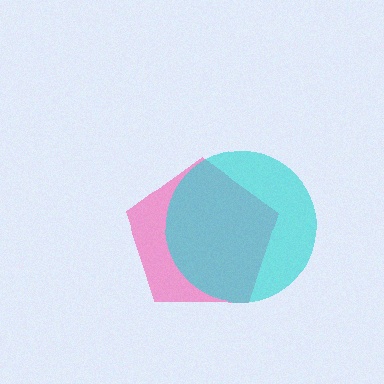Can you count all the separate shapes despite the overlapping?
Yes, there are 2 separate shapes.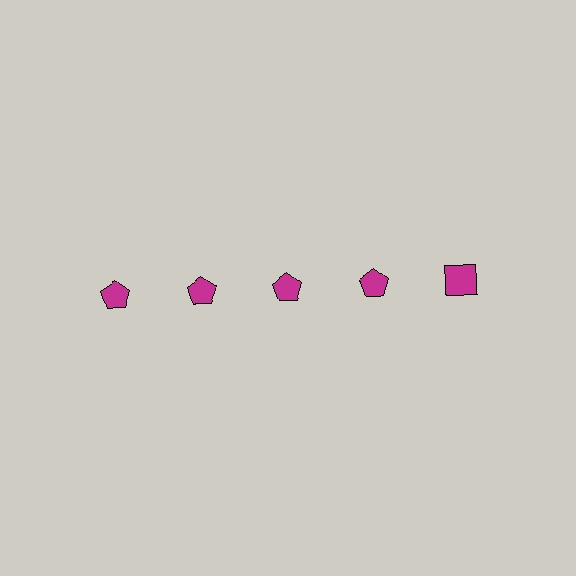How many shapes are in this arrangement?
There are 5 shapes arranged in a grid pattern.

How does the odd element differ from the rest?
It has a different shape: square instead of pentagon.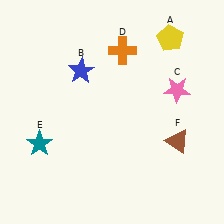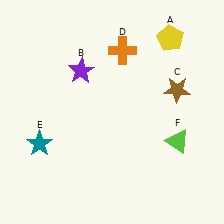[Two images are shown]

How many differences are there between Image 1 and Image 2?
There are 3 differences between the two images.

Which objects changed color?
B changed from blue to purple. C changed from pink to brown. F changed from brown to lime.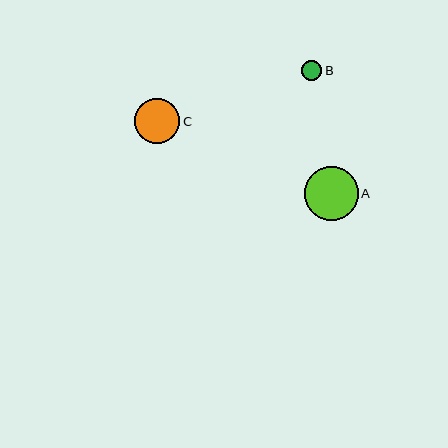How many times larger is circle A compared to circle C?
Circle A is approximately 1.2 times the size of circle C.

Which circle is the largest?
Circle A is the largest with a size of approximately 54 pixels.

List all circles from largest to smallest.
From largest to smallest: A, C, B.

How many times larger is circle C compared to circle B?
Circle C is approximately 2.3 times the size of circle B.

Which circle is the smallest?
Circle B is the smallest with a size of approximately 20 pixels.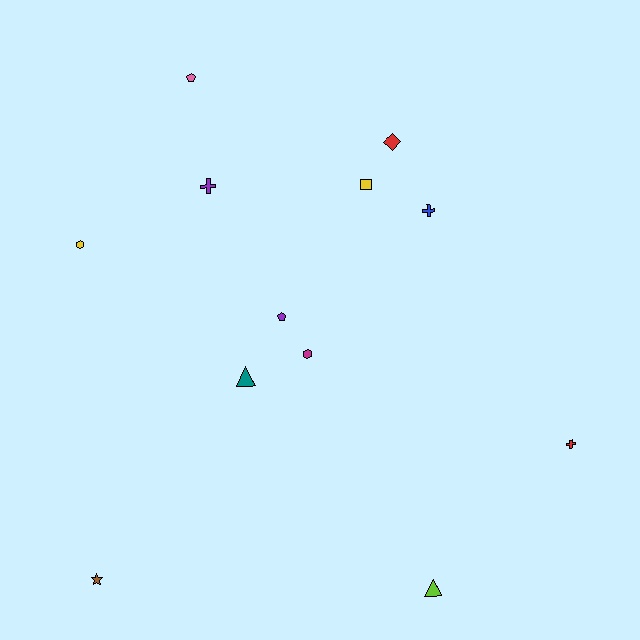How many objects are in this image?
There are 12 objects.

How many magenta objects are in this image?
There is 1 magenta object.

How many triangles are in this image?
There are 2 triangles.